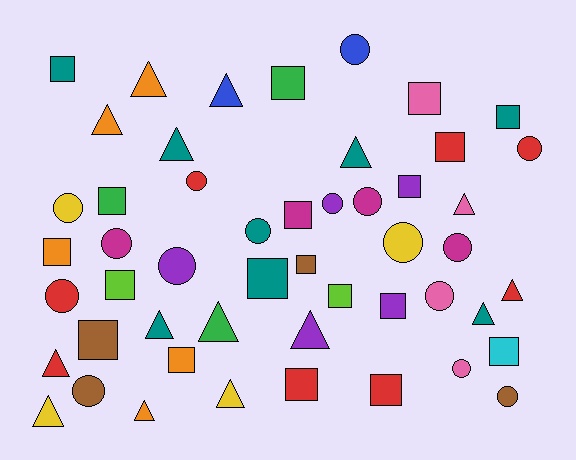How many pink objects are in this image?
There are 4 pink objects.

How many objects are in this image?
There are 50 objects.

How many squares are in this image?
There are 19 squares.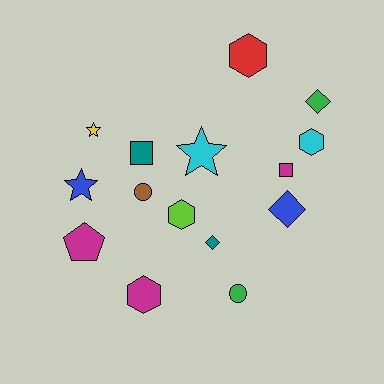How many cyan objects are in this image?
There are 2 cyan objects.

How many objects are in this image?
There are 15 objects.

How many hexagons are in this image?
There are 4 hexagons.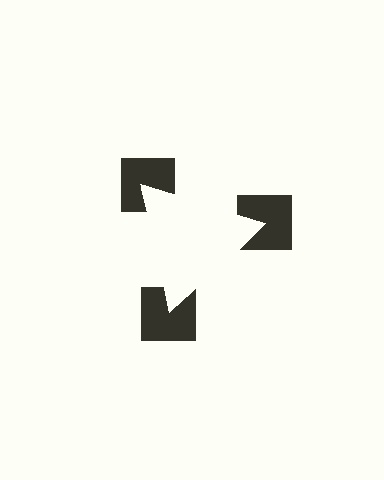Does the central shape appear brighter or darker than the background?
It typically appears slightly brighter than the background, even though no actual brightness change is drawn.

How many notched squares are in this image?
There are 3 — one at each vertex of the illusory triangle.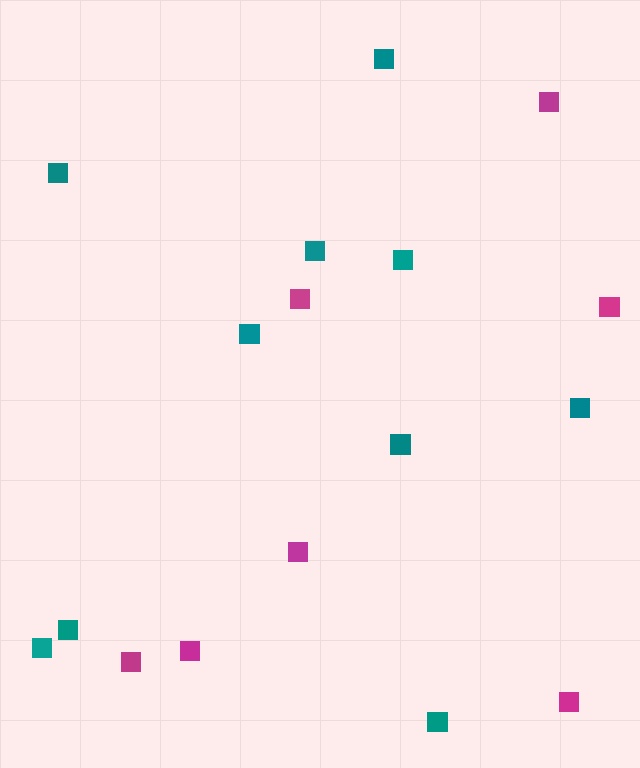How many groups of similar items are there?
There are 2 groups: one group of teal squares (10) and one group of magenta squares (7).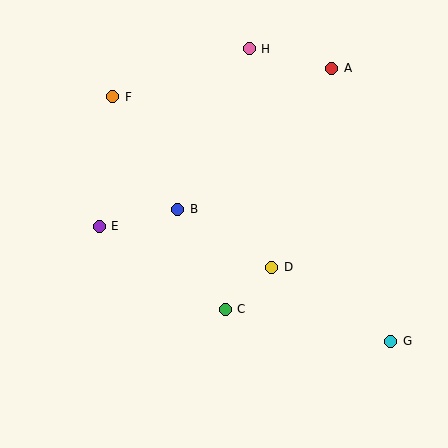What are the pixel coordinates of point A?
Point A is at (332, 68).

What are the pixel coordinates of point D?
Point D is at (272, 267).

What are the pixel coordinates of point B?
Point B is at (178, 209).